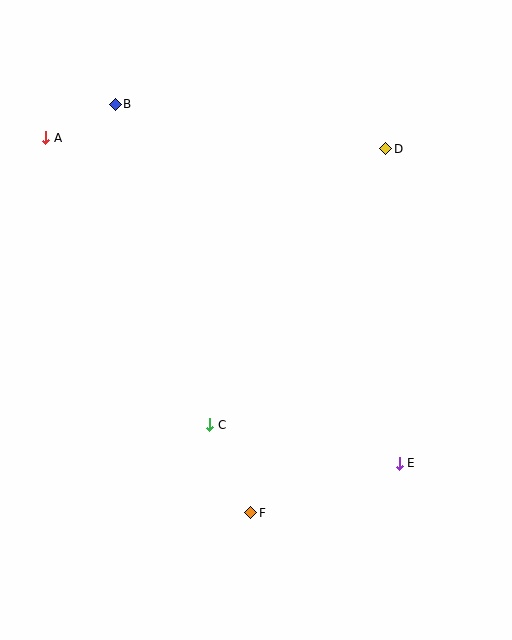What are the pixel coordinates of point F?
Point F is at (251, 513).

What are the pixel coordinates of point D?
Point D is at (386, 149).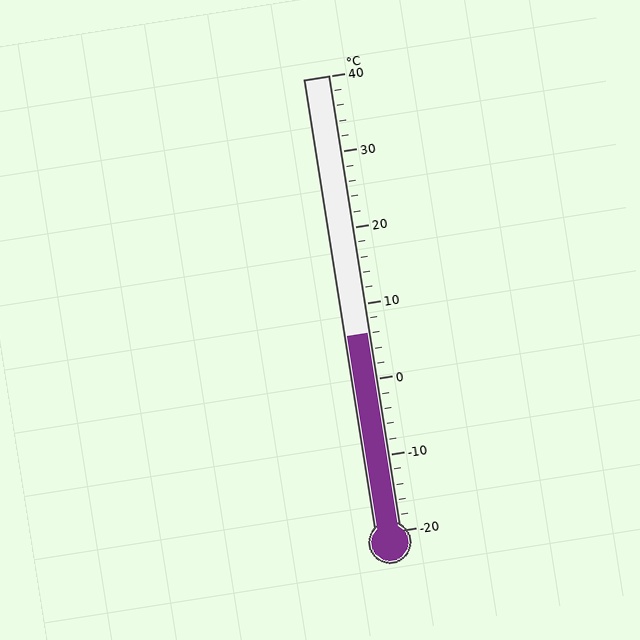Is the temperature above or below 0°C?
The temperature is above 0°C.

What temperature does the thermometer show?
The thermometer shows approximately 6°C.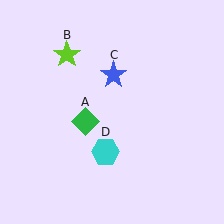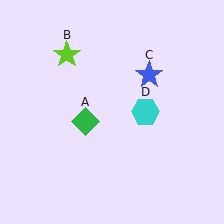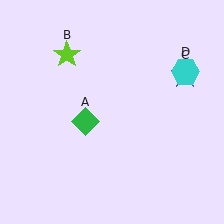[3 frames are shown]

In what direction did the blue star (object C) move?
The blue star (object C) moved right.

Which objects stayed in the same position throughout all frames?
Green diamond (object A) and lime star (object B) remained stationary.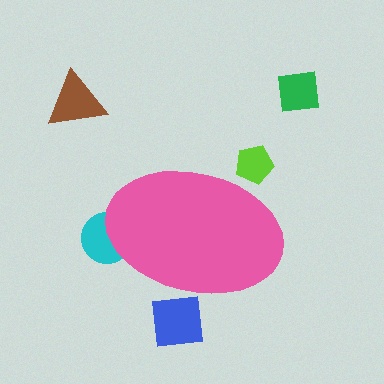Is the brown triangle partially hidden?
No, the brown triangle is fully visible.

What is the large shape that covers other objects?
A pink ellipse.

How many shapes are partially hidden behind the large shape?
3 shapes are partially hidden.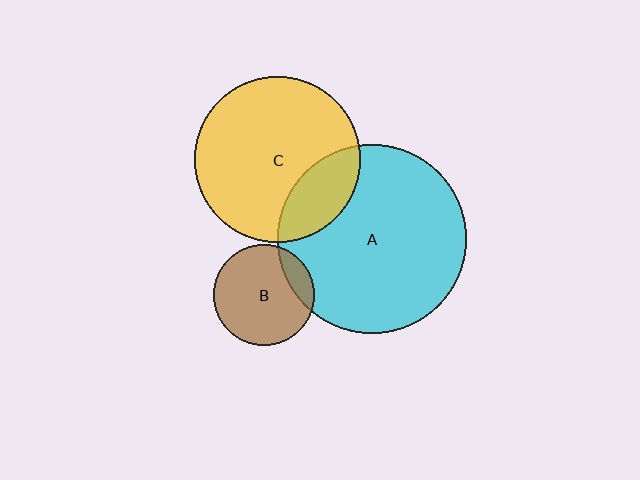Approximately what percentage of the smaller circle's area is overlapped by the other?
Approximately 15%.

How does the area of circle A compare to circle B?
Approximately 3.5 times.